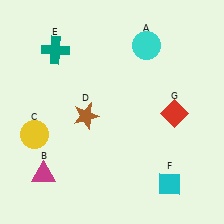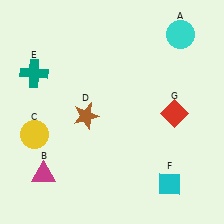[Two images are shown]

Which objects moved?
The objects that moved are: the cyan circle (A), the teal cross (E).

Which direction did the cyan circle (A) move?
The cyan circle (A) moved right.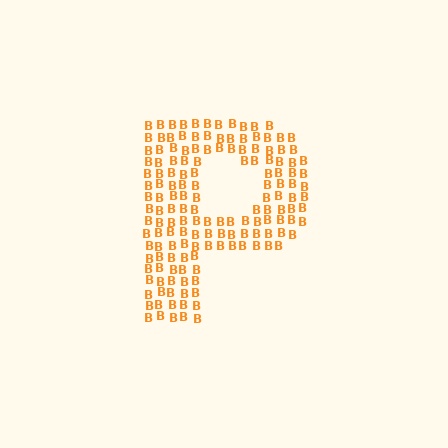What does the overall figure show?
The overall figure shows the letter P.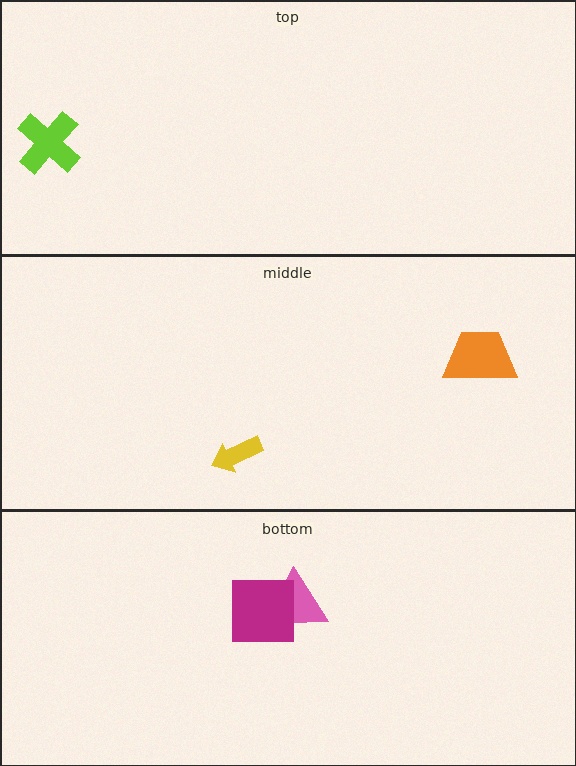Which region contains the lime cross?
The top region.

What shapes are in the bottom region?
The pink triangle, the magenta square.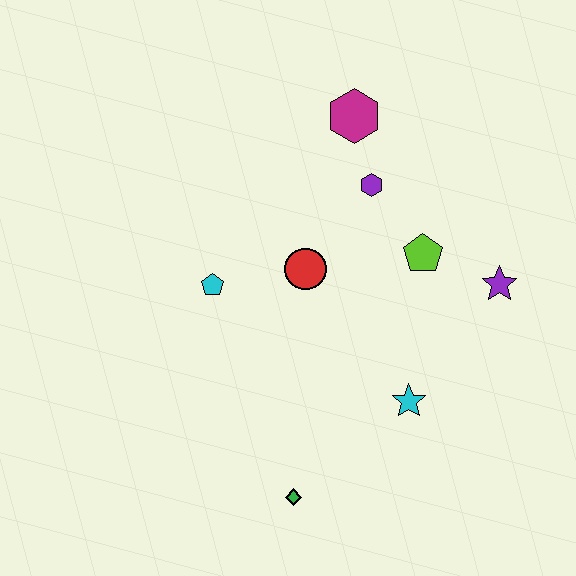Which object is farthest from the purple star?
The green diamond is farthest from the purple star.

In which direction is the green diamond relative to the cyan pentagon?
The green diamond is below the cyan pentagon.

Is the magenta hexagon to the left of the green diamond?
No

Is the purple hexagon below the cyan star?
No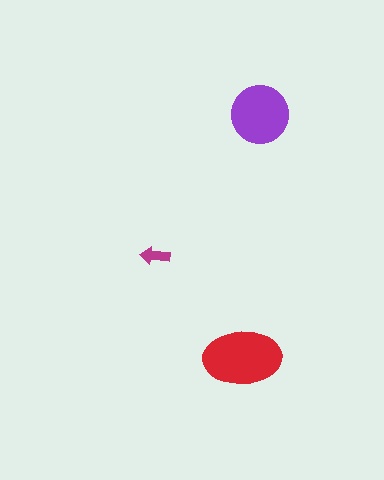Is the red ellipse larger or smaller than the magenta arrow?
Larger.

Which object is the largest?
The red ellipse.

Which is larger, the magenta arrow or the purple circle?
The purple circle.